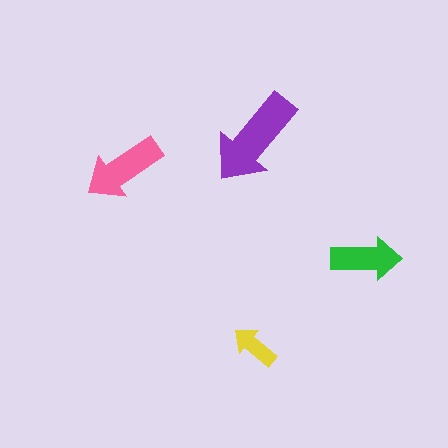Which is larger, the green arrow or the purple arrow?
The purple one.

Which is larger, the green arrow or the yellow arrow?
The green one.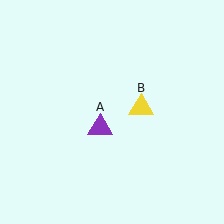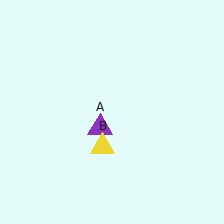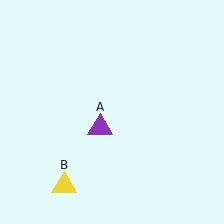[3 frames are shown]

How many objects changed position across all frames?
1 object changed position: yellow triangle (object B).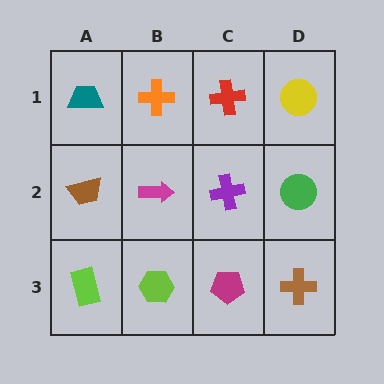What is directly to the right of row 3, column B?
A magenta pentagon.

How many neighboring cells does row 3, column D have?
2.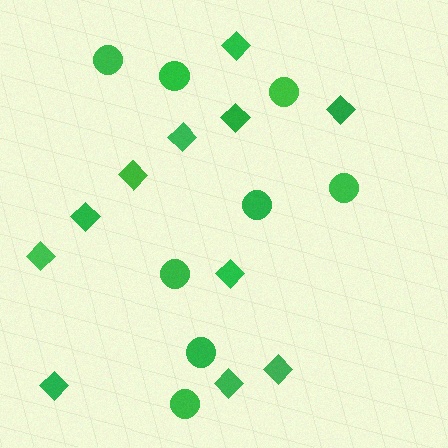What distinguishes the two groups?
There are 2 groups: one group of diamonds (11) and one group of circles (8).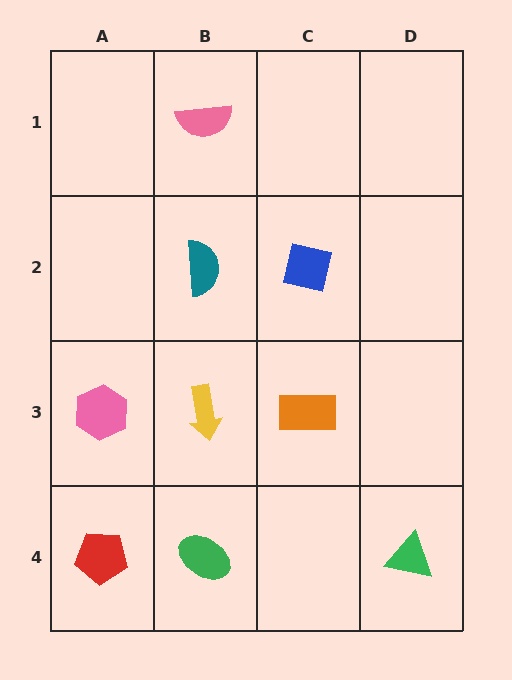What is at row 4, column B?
A green ellipse.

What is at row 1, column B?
A pink semicircle.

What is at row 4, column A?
A red pentagon.